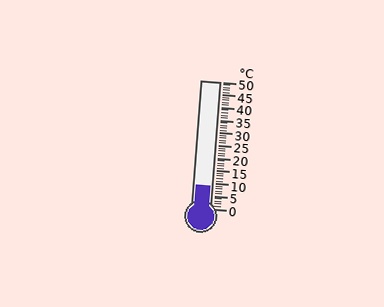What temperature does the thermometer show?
The thermometer shows approximately 9°C.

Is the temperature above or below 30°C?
The temperature is below 30°C.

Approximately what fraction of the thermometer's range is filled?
The thermometer is filled to approximately 20% of its range.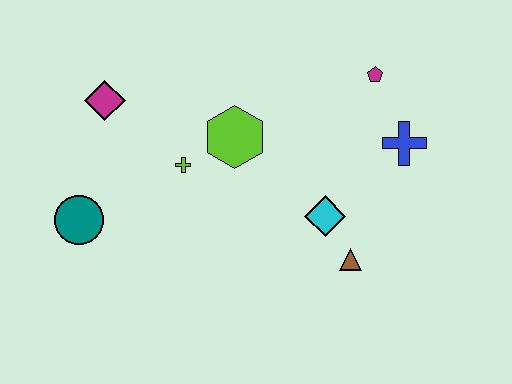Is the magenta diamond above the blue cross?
Yes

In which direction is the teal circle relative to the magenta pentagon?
The teal circle is to the left of the magenta pentagon.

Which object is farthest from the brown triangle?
The magenta diamond is farthest from the brown triangle.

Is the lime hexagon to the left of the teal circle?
No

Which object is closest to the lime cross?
The lime hexagon is closest to the lime cross.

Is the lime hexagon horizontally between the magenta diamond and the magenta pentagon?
Yes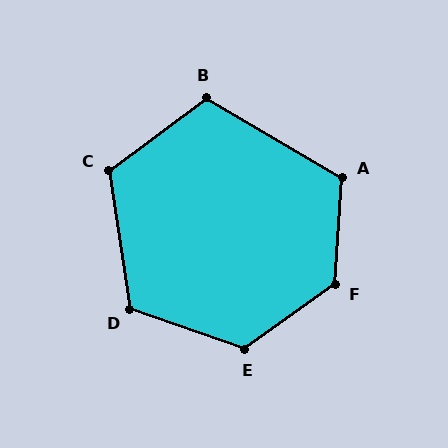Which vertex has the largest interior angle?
F, at approximately 129 degrees.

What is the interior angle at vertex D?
Approximately 118 degrees (obtuse).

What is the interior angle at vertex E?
Approximately 125 degrees (obtuse).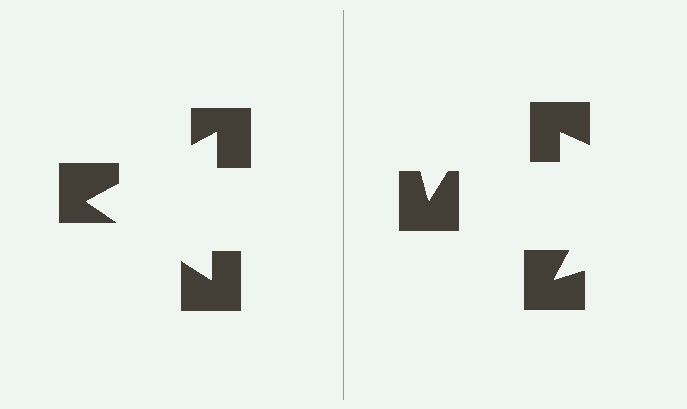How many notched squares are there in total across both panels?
6 — 3 on each side.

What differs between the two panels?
The notched squares are positioned identically on both sides; only the wedge orientations differ. On the left they align to a triangle; on the right they are misaligned.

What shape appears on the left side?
An illusory triangle.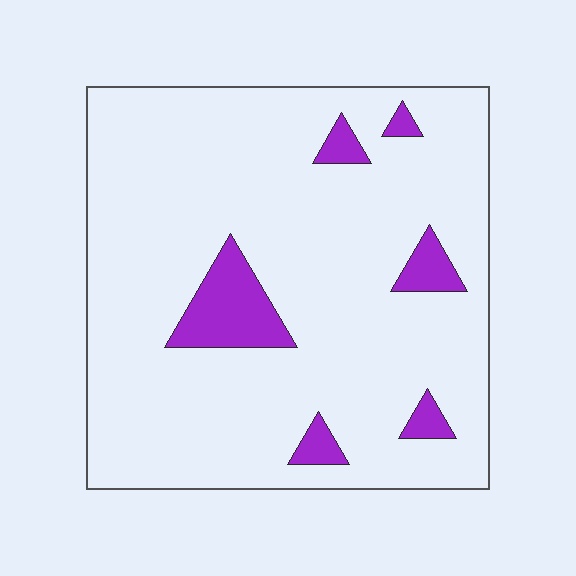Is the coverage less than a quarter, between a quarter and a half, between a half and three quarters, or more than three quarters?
Less than a quarter.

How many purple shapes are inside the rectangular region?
6.